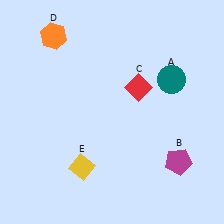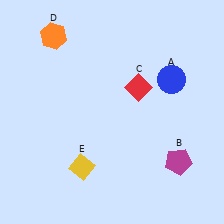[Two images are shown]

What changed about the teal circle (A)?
In Image 1, A is teal. In Image 2, it changed to blue.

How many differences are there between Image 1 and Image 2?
There is 1 difference between the two images.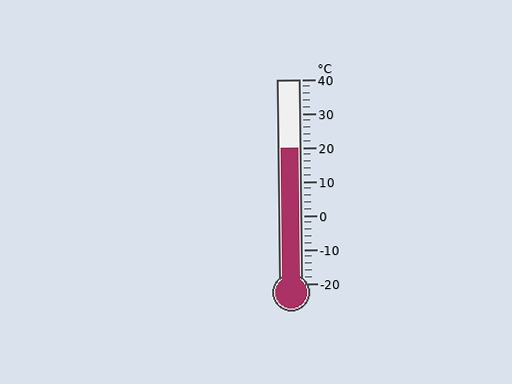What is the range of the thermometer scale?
The thermometer scale ranges from -20°C to 40°C.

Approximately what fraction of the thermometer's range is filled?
The thermometer is filled to approximately 65% of its range.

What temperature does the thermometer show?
The thermometer shows approximately 20°C.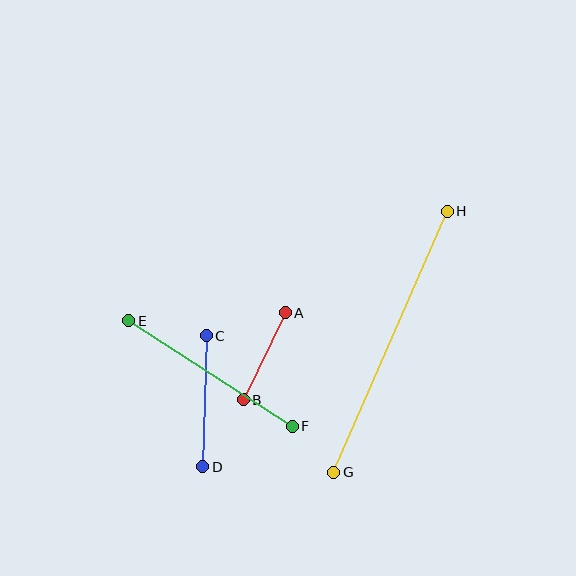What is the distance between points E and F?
The distance is approximately 194 pixels.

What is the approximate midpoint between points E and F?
The midpoint is at approximately (211, 374) pixels.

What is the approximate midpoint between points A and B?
The midpoint is at approximately (264, 356) pixels.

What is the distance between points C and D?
The distance is approximately 131 pixels.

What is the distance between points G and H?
The distance is approximately 285 pixels.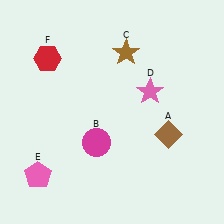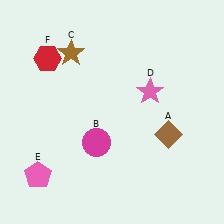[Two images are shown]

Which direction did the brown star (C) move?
The brown star (C) moved left.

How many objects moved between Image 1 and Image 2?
1 object moved between the two images.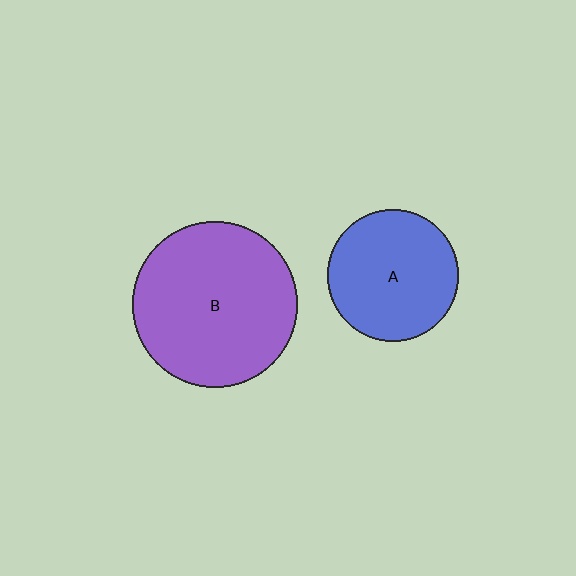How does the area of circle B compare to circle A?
Approximately 1.6 times.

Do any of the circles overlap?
No, none of the circles overlap.